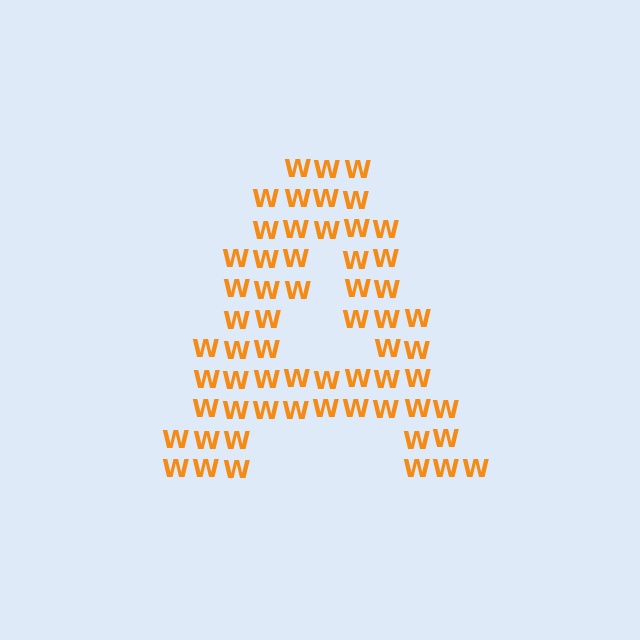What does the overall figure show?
The overall figure shows the letter A.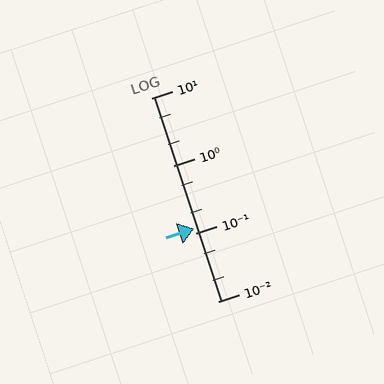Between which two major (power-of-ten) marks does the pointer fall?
The pointer is between 0.1 and 1.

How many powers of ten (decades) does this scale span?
The scale spans 3 decades, from 0.01 to 10.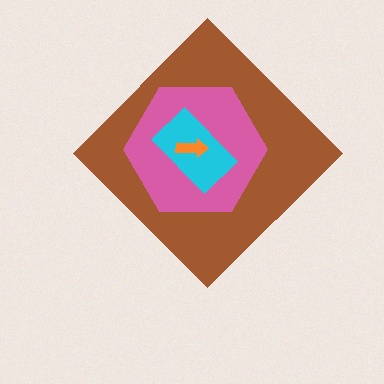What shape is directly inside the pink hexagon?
The cyan rectangle.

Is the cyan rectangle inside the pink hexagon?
Yes.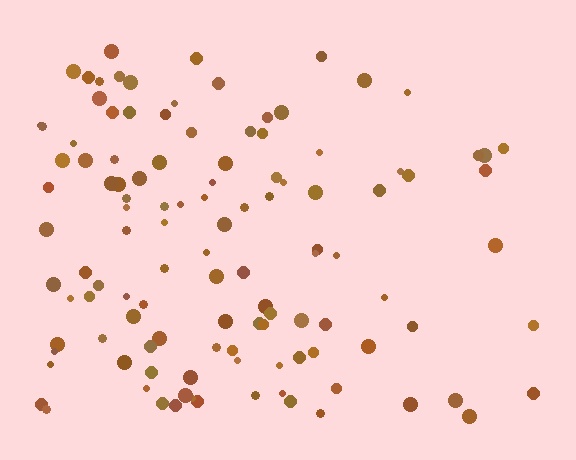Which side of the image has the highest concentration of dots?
The left.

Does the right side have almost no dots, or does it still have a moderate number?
Still a moderate number, just noticeably fewer than the left.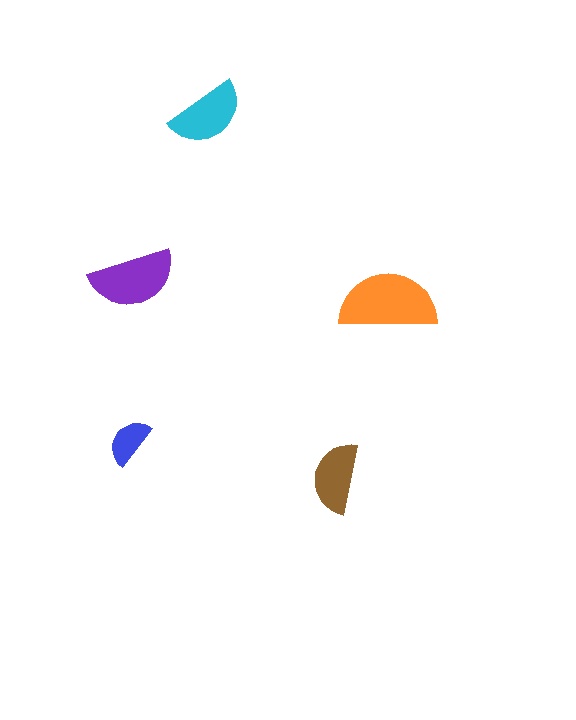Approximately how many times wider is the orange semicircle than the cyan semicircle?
About 1.5 times wider.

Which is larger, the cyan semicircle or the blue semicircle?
The cyan one.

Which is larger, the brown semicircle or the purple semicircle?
The purple one.